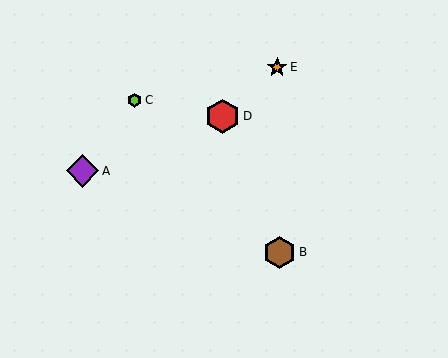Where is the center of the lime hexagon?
The center of the lime hexagon is at (135, 100).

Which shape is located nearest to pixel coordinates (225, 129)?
The red hexagon (labeled D) at (222, 116) is nearest to that location.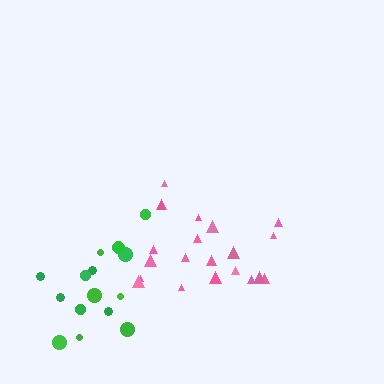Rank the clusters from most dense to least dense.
green, pink.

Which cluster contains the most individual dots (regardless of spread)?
Pink (20).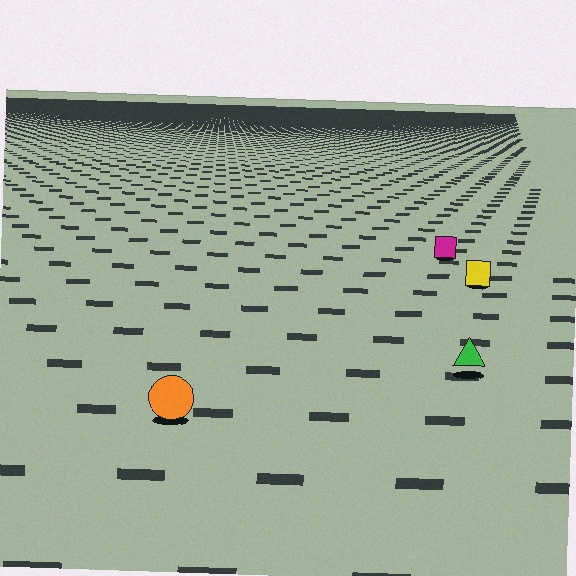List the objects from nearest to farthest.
From nearest to farthest: the orange circle, the green triangle, the yellow square, the magenta square.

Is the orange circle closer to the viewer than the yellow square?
Yes. The orange circle is closer — you can tell from the texture gradient: the ground texture is coarser near it.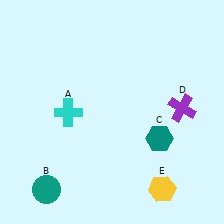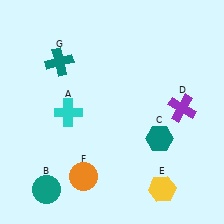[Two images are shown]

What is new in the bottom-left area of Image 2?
An orange circle (F) was added in the bottom-left area of Image 2.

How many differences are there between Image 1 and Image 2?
There are 2 differences between the two images.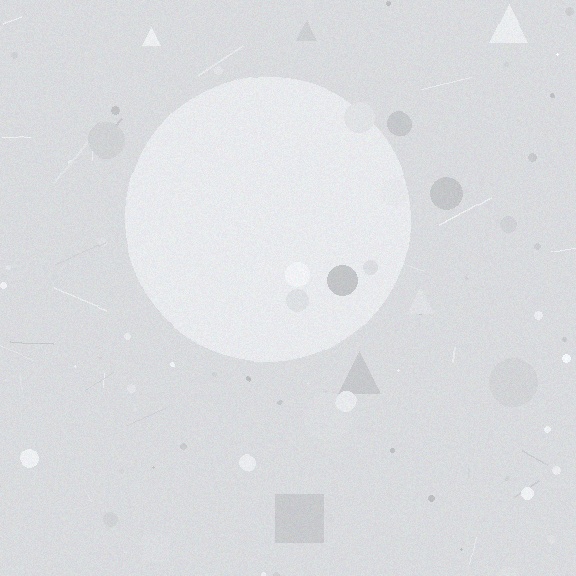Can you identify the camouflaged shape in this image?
The camouflaged shape is a circle.